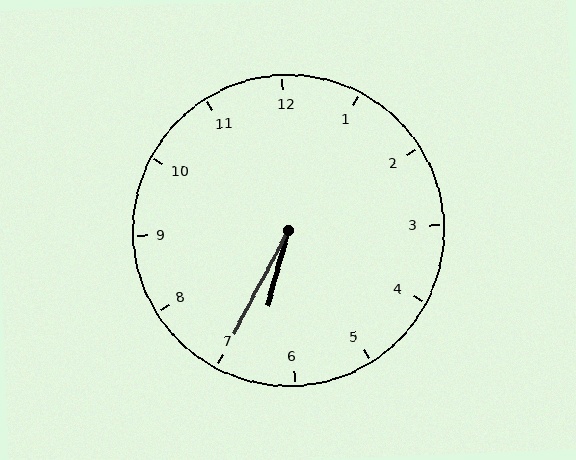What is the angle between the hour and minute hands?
Approximately 12 degrees.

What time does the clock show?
6:35.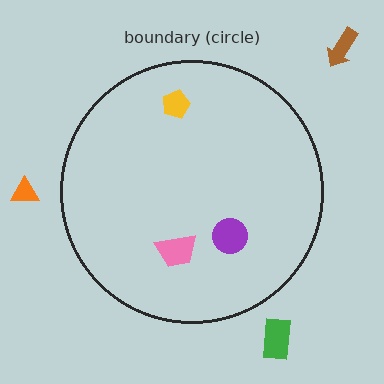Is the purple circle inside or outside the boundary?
Inside.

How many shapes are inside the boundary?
3 inside, 3 outside.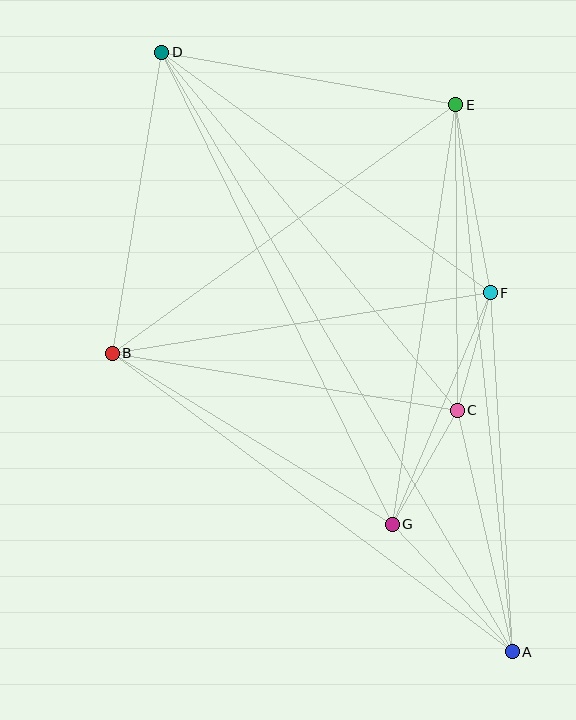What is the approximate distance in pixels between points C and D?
The distance between C and D is approximately 464 pixels.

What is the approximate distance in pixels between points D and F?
The distance between D and F is approximately 407 pixels.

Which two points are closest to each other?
Points C and F are closest to each other.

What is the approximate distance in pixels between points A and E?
The distance between A and E is approximately 549 pixels.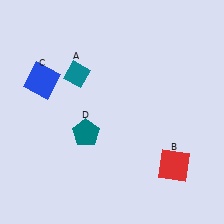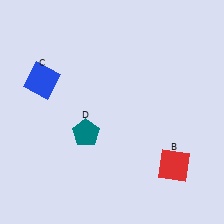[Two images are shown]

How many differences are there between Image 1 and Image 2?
There is 1 difference between the two images.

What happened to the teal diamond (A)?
The teal diamond (A) was removed in Image 2. It was in the top-left area of Image 1.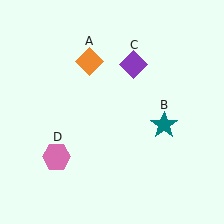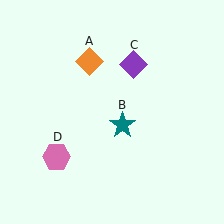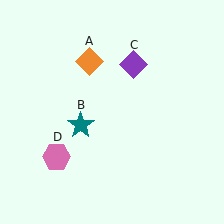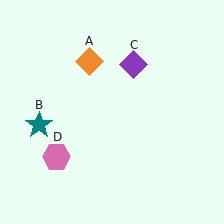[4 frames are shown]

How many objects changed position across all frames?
1 object changed position: teal star (object B).